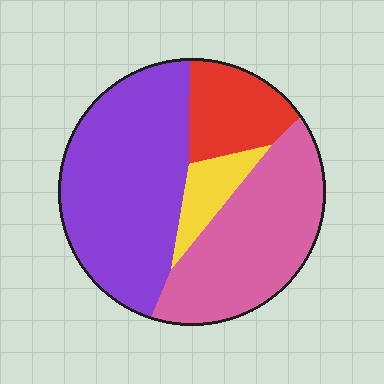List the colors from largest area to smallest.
From largest to smallest: purple, pink, red, yellow.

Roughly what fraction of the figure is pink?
Pink takes up about one third (1/3) of the figure.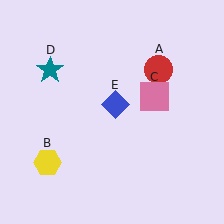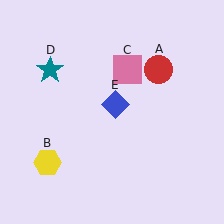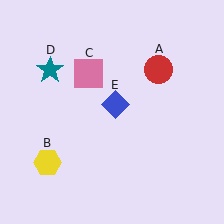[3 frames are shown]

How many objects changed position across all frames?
1 object changed position: pink square (object C).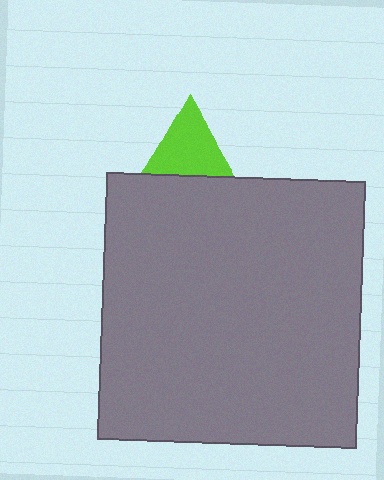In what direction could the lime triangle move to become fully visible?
The lime triangle could move up. That would shift it out from behind the gray rectangle entirely.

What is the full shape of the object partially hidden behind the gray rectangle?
The partially hidden object is a lime triangle.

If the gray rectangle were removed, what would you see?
You would see the complete lime triangle.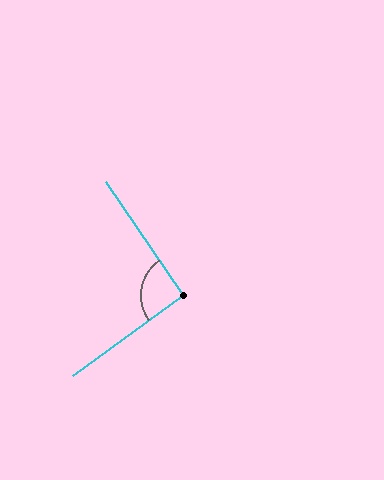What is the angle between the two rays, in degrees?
Approximately 92 degrees.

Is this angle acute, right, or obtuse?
It is approximately a right angle.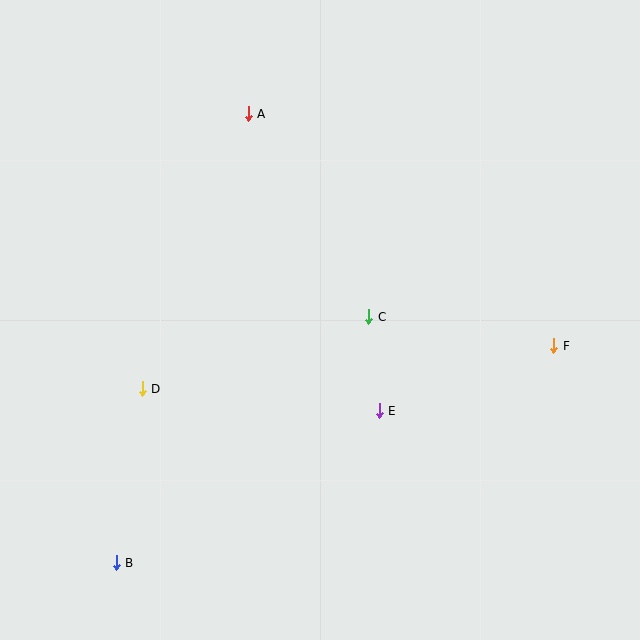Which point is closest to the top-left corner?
Point A is closest to the top-left corner.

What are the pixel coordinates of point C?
Point C is at (369, 317).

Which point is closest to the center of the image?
Point C at (369, 317) is closest to the center.